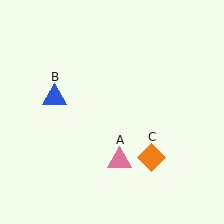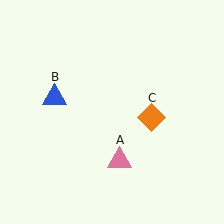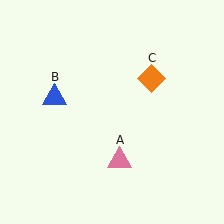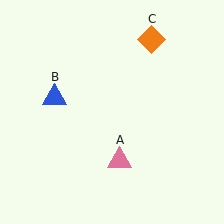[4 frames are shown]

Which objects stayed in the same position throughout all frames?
Pink triangle (object A) and blue triangle (object B) remained stationary.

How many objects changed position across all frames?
1 object changed position: orange diamond (object C).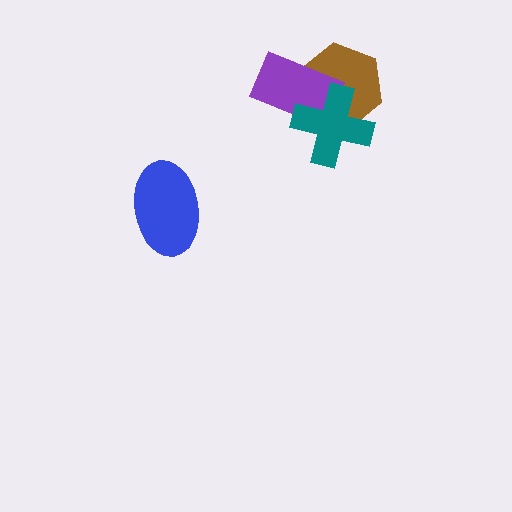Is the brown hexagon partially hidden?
Yes, it is partially covered by another shape.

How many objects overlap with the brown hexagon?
2 objects overlap with the brown hexagon.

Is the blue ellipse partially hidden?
No, no other shape covers it.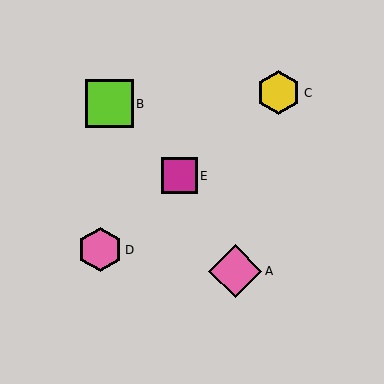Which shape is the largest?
The pink diamond (labeled A) is the largest.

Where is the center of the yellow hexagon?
The center of the yellow hexagon is at (278, 93).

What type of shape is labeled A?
Shape A is a pink diamond.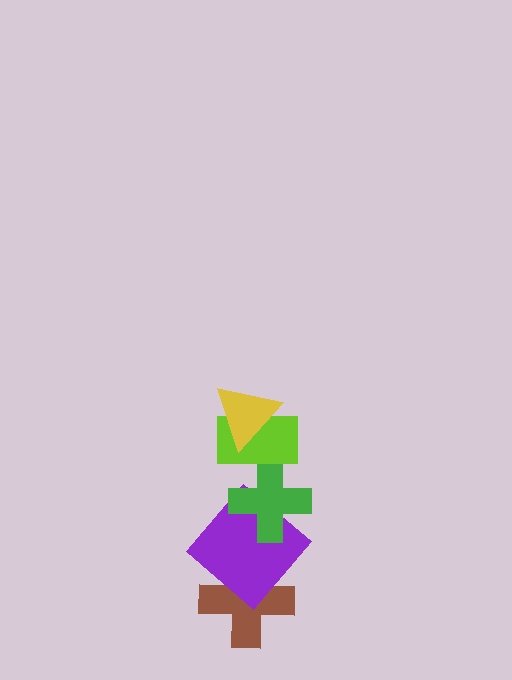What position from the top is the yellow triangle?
The yellow triangle is 1st from the top.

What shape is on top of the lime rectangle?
The yellow triangle is on top of the lime rectangle.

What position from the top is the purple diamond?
The purple diamond is 4th from the top.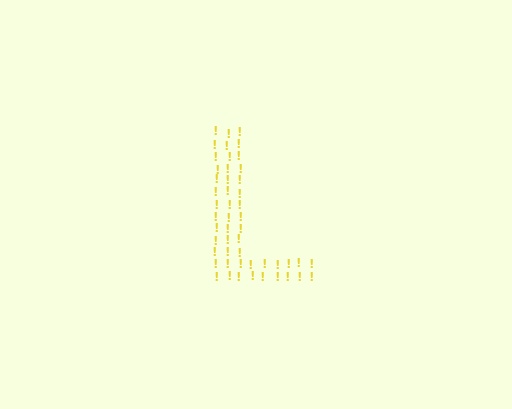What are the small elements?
The small elements are exclamation marks.